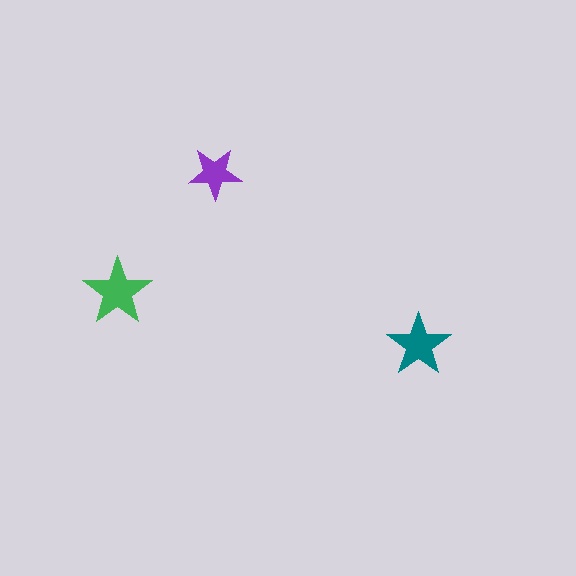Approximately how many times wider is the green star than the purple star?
About 1.5 times wider.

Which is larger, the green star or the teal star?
The green one.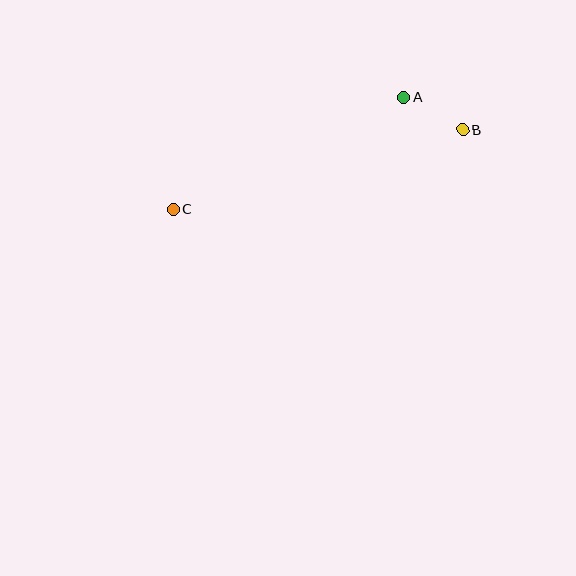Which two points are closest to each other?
Points A and B are closest to each other.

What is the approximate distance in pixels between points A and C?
The distance between A and C is approximately 256 pixels.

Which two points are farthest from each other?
Points B and C are farthest from each other.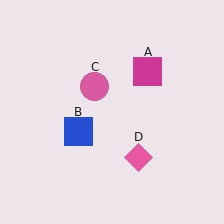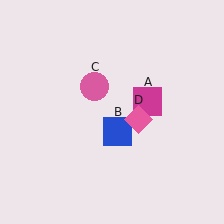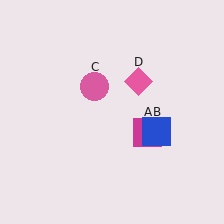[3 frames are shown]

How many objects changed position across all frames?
3 objects changed position: magenta square (object A), blue square (object B), pink diamond (object D).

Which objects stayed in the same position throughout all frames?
Pink circle (object C) remained stationary.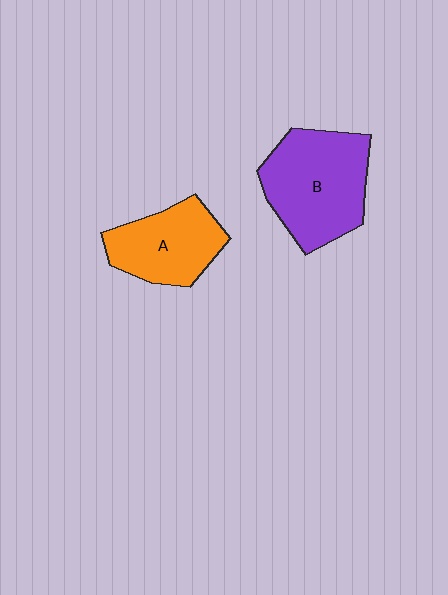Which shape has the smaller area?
Shape A (orange).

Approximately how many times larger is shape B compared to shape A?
Approximately 1.4 times.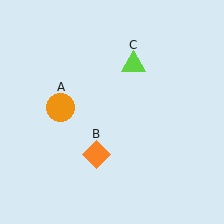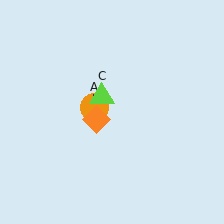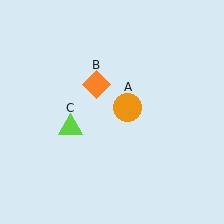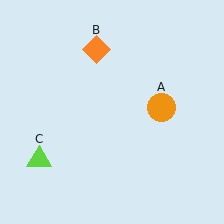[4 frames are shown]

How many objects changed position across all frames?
3 objects changed position: orange circle (object A), orange diamond (object B), lime triangle (object C).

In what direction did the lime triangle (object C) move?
The lime triangle (object C) moved down and to the left.